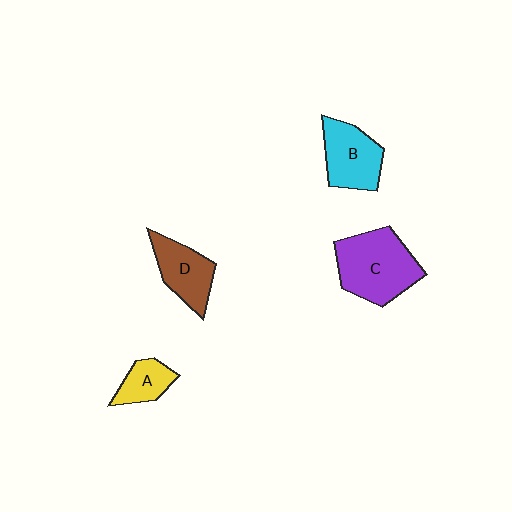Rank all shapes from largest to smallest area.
From largest to smallest: C (purple), B (cyan), D (brown), A (yellow).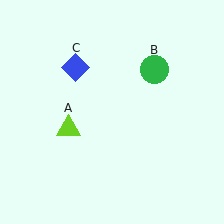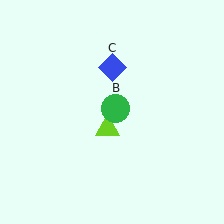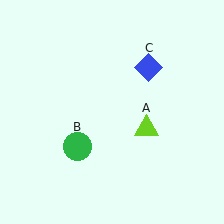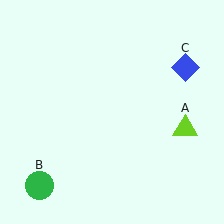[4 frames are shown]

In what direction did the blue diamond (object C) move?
The blue diamond (object C) moved right.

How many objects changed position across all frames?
3 objects changed position: lime triangle (object A), green circle (object B), blue diamond (object C).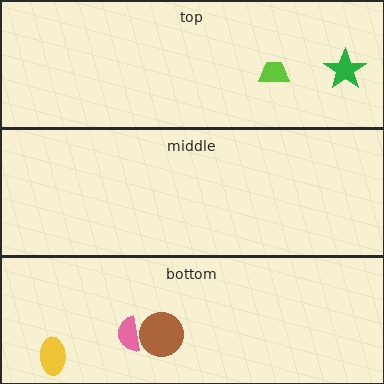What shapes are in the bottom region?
The yellow ellipse, the pink semicircle, the brown circle.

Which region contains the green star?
The top region.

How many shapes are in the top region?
2.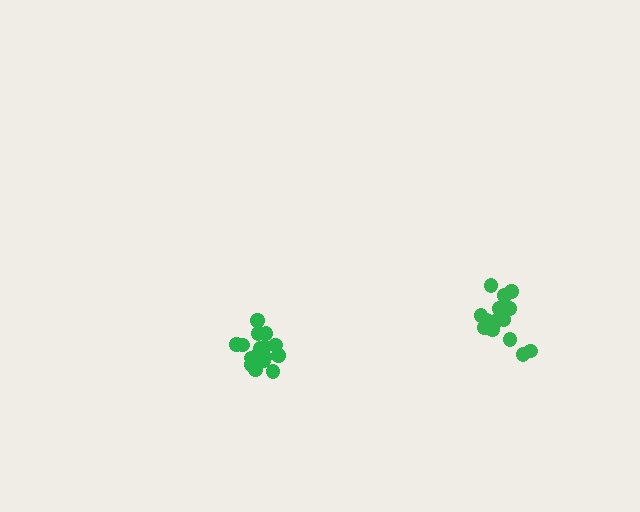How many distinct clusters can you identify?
There are 2 distinct clusters.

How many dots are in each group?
Group 1: 16 dots, Group 2: 16 dots (32 total).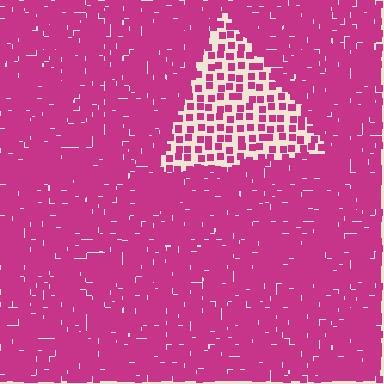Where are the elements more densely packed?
The elements are more densely packed outside the triangle boundary.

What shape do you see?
I see a triangle.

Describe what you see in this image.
The image contains small magenta elements arranged at two different densities. A triangle-shaped region is visible where the elements are less densely packed than the surrounding area.